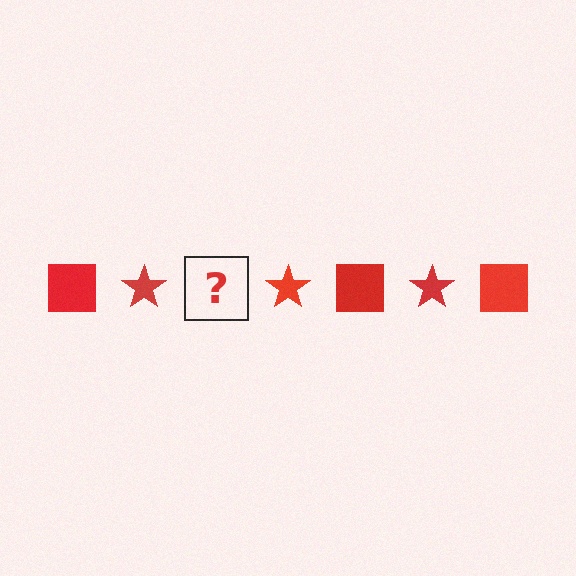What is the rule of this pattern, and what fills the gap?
The rule is that the pattern cycles through square, star shapes in red. The gap should be filled with a red square.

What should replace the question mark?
The question mark should be replaced with a red square.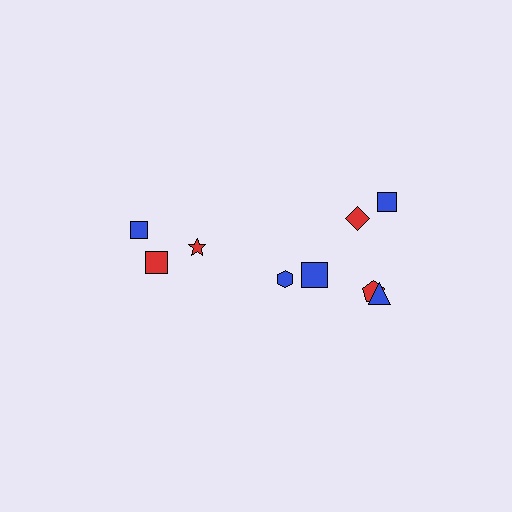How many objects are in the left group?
There are 3 objects.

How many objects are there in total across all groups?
There are 9 objects.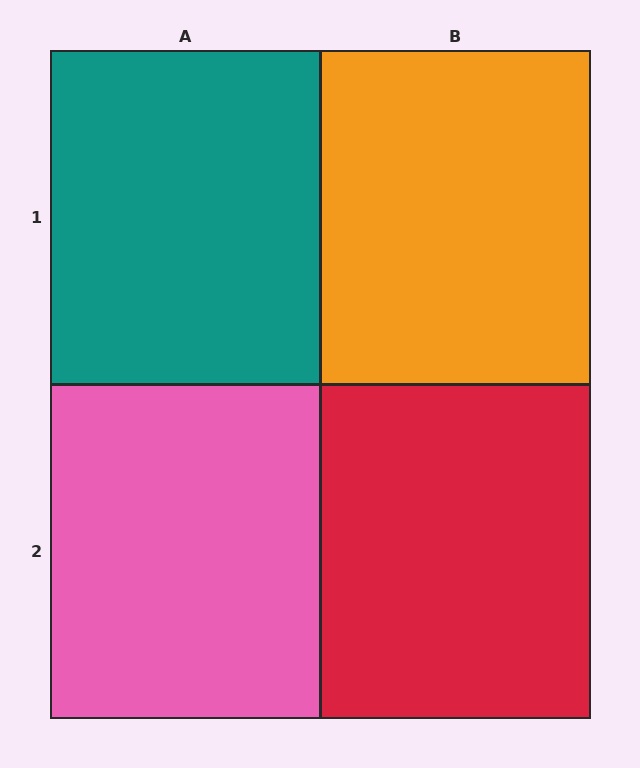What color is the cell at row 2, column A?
Pink.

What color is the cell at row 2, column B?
Red.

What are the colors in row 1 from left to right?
Teal, orange.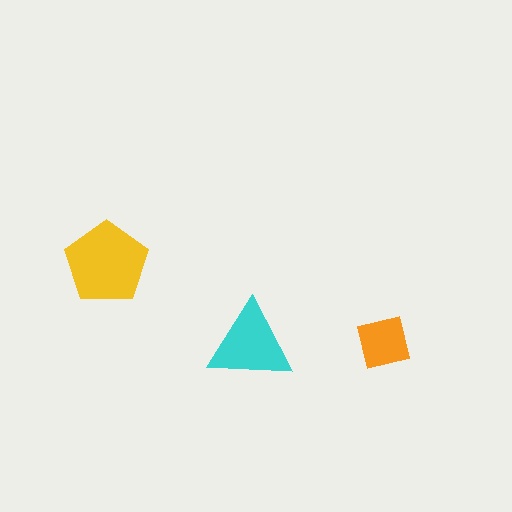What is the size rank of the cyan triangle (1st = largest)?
2nd.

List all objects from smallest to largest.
The orange square, the cyan triangle, the yellow pentagon.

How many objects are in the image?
There are 3 objects in the image.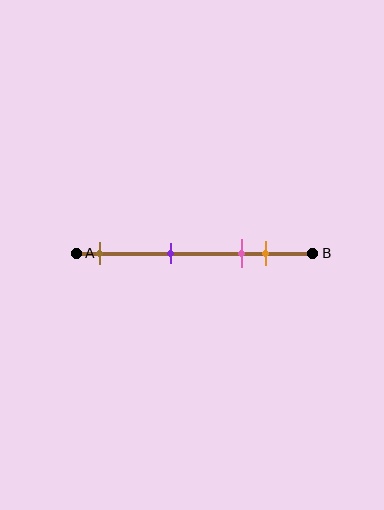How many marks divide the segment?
There are 4 marks dividing the segment.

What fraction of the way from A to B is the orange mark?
The orange mark is approximately 80% (0.8) of the way from A to B.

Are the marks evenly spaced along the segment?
No, the marks are not evenly spaced.